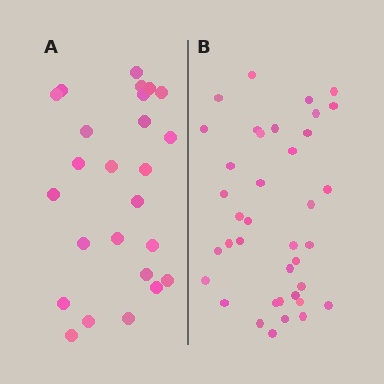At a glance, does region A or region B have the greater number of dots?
Region B (the right region) has more dots.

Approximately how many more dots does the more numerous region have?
Region B has approximately 15 more dots than region A.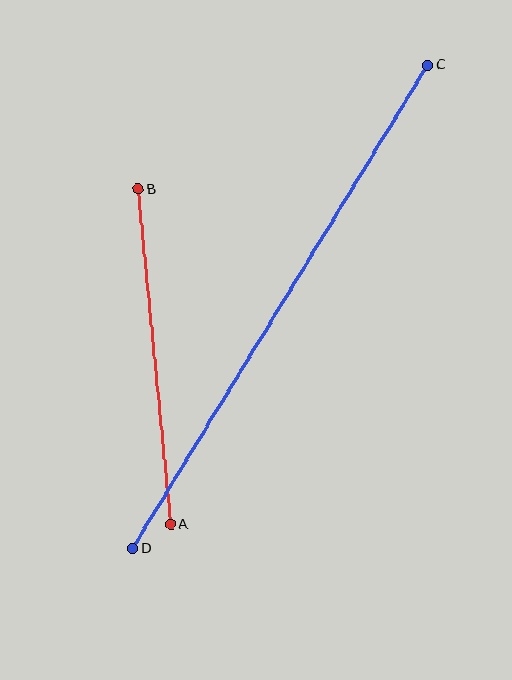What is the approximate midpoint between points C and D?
The midpoint is at approximately (280, 307) pixels.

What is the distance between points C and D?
The distance is approximately 566 pixels.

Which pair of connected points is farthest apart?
Points C and D are farthest apart.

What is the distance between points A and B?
The distance is approximately 337 pixels.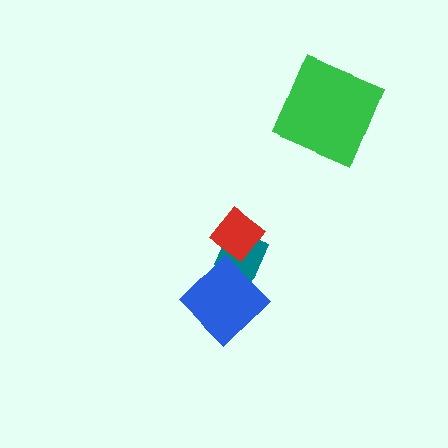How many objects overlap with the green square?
0 objects overlap with the green square.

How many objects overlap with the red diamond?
1 object overlaps with the red diamond.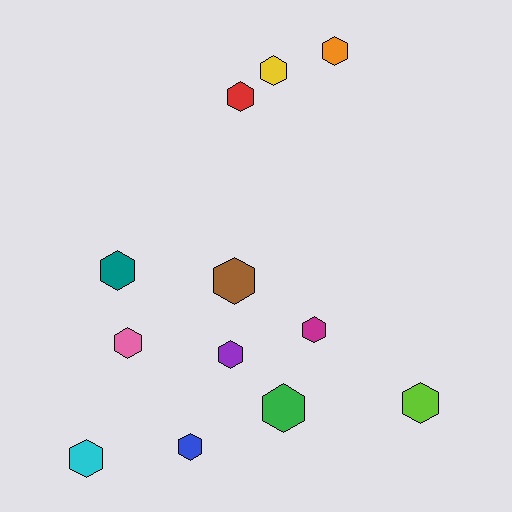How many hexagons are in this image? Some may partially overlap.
There are 12 hexagons.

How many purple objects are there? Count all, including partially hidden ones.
There is 1 purple object.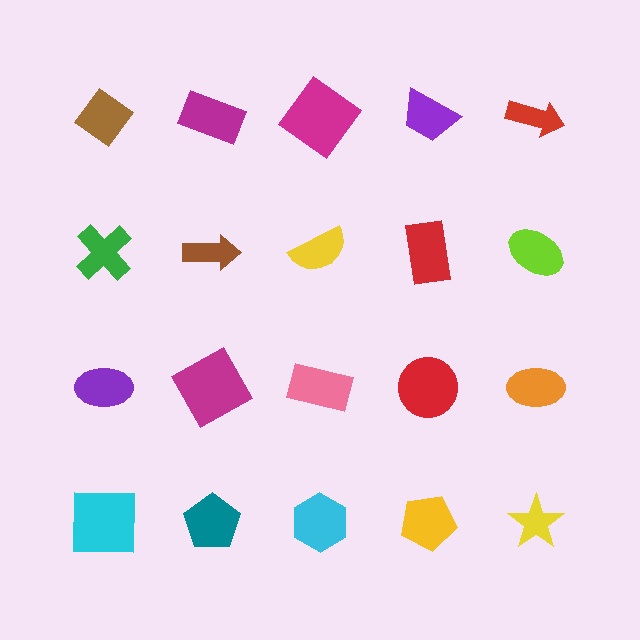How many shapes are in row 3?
5 shapes.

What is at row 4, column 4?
A yellow pentagon.